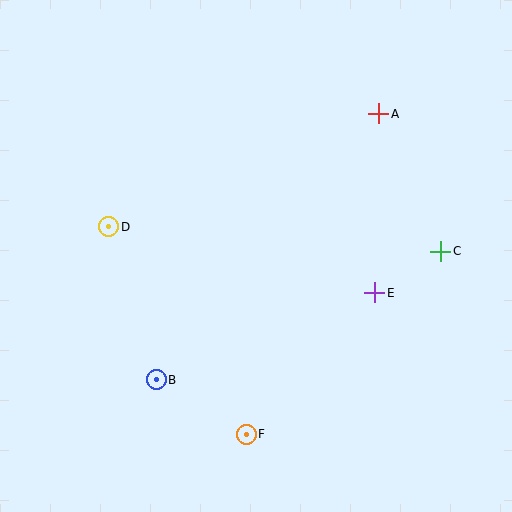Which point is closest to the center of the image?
Point E at (375, 293) is closest to the center.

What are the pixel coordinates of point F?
Point F is at (246, 434).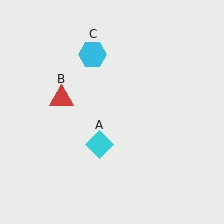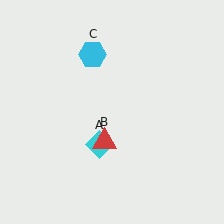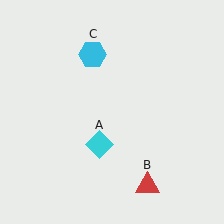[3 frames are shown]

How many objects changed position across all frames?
1 object changed position: red triangle (object B).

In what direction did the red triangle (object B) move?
The red triangle (object B) moved down and to the right.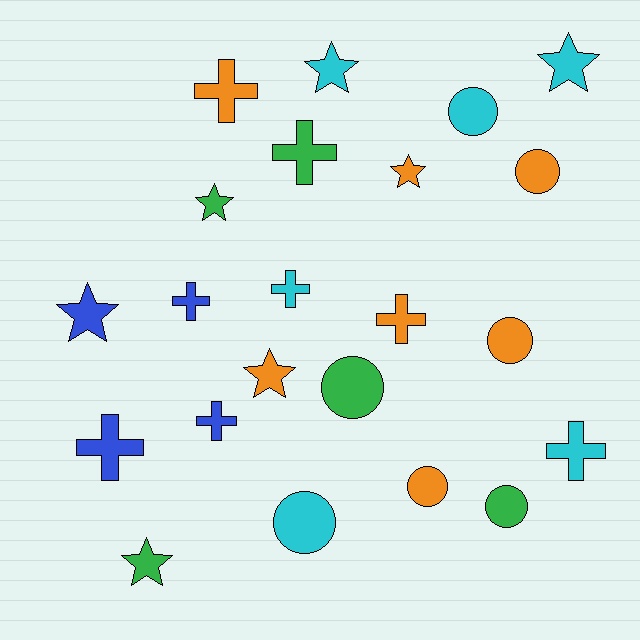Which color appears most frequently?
Orange, with 7 objects.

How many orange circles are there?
There are 3 orange circles.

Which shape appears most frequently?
Cross, with 8 objects.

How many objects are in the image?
There are 22 objects.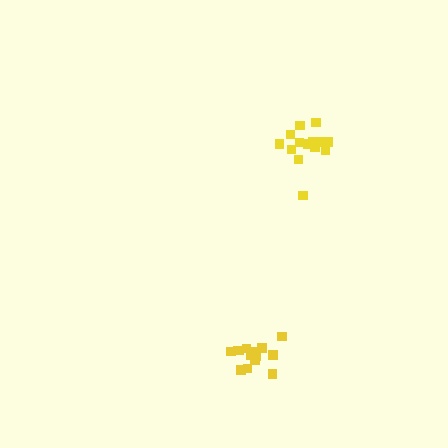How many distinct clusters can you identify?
There are 2 distinct clusters.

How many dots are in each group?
Group 1: 14 dots, Group 2: 14 dots (28 total).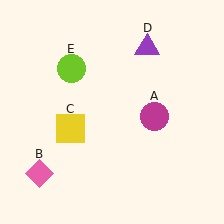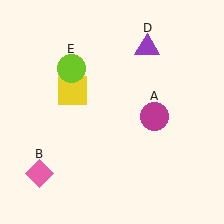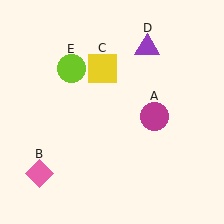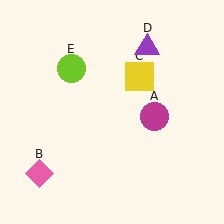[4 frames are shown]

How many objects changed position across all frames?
1 object changed position: yellow square (object C).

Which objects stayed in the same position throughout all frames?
Magenta circle (object A) and pink diamond (object B) and purple triangle (object D) and lime circle (object E) remained stationary.